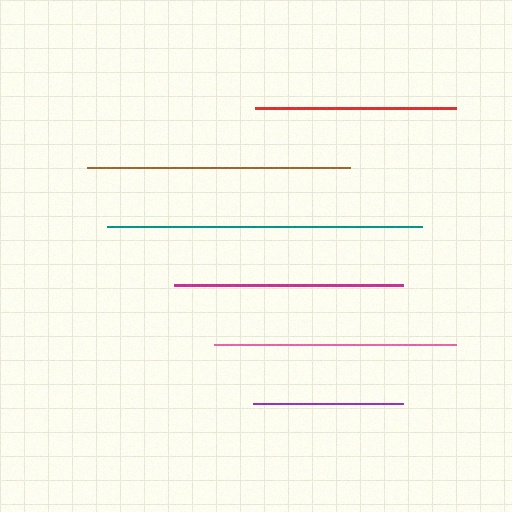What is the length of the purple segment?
The purple segment is approximately 150 pixels long.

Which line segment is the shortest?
The purple line is the shortest at approximately 150 pixels.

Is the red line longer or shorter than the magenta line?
The magenta line is longer than the red line.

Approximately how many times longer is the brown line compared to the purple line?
The brown line is approximately 1.7 times the length of the purple line.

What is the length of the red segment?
The red segment is approximately 200 pixels long.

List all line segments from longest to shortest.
From longest to shortest: teal, brown, pink, magenta, red, purple.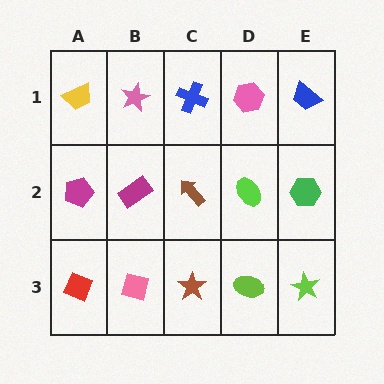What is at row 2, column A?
A magenta pentagon.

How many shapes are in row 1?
5 shapes.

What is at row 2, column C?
A brown arrow.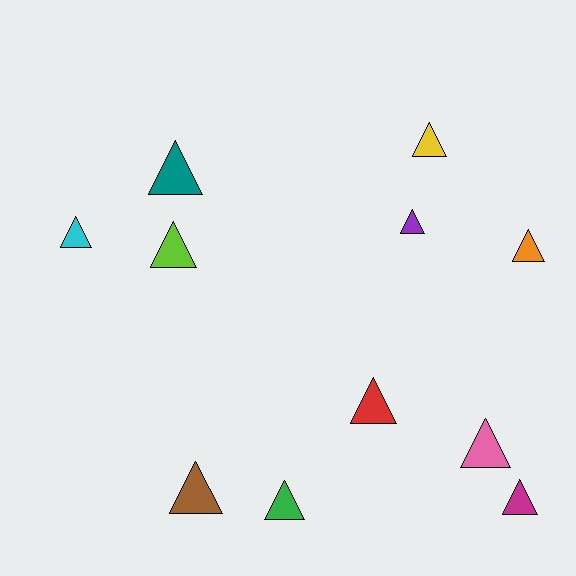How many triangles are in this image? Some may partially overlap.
There are 11 triangles.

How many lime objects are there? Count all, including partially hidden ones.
There is 1 lime object.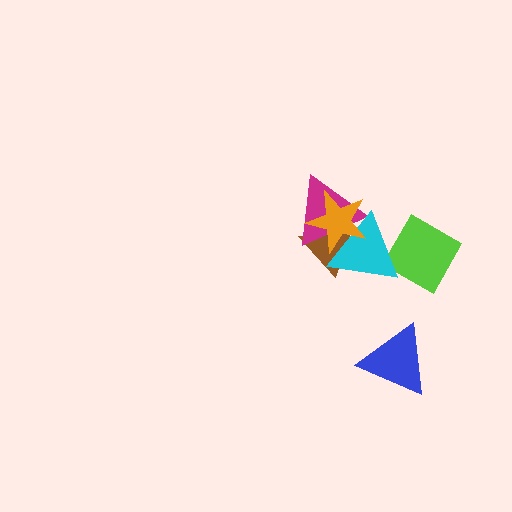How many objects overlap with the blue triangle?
0 objects overlap with the blue triangle.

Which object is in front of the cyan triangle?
The orange star is in front of the cyan triangle.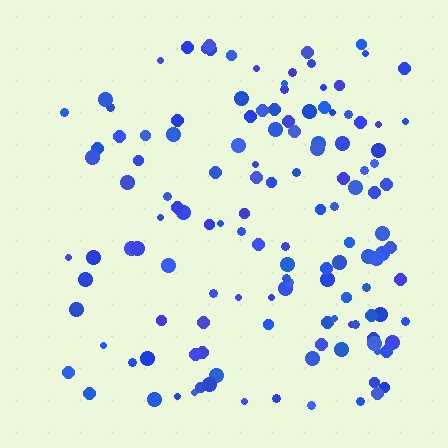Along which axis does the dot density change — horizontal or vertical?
Horizontal.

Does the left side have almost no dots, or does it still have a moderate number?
Still a moderate number, just noticeably fewer than the right.